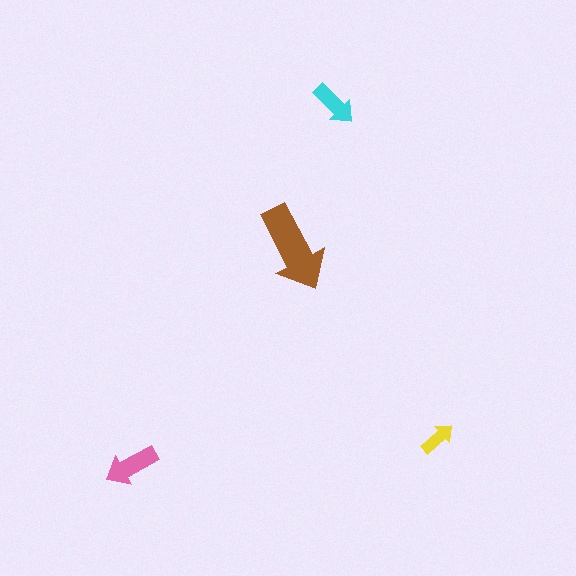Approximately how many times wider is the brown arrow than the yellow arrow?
About 2.5 times wider.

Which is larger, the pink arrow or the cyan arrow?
The pink one.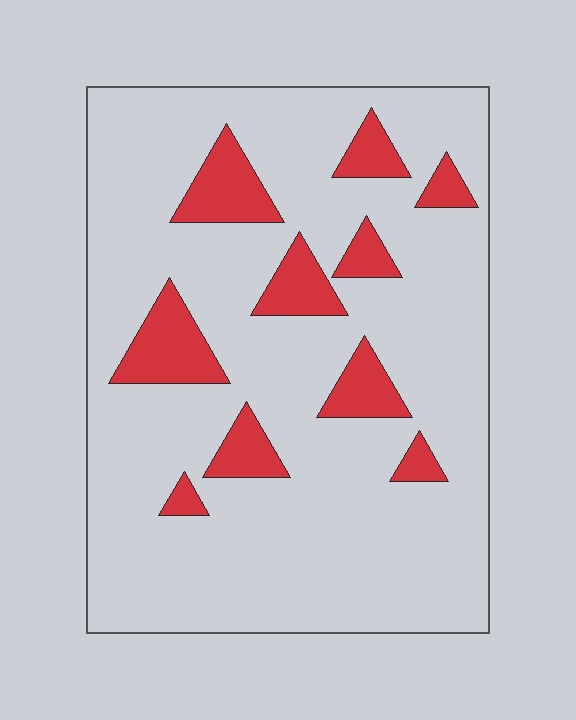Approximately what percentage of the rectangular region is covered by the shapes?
Approximately 15%.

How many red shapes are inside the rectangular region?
10.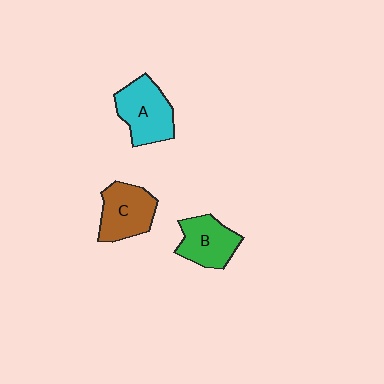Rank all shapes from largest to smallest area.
From largest to smallest: A (cyan), C (brown), B (green).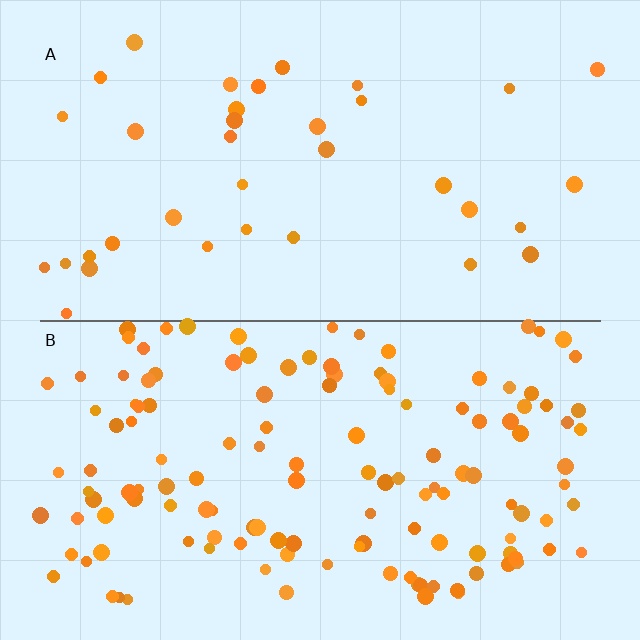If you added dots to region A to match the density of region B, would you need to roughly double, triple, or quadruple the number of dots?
Approximately quadruple.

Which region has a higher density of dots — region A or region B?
B (the bottom).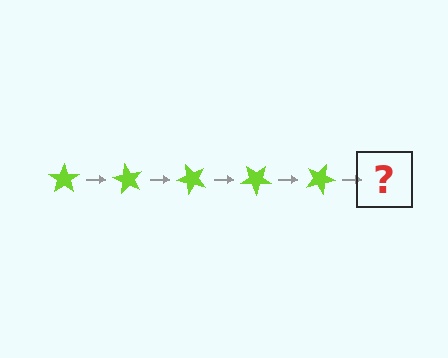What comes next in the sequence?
The next element should be a lime star rotated 300 degrees.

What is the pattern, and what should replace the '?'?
The pattern is that the star rotates 60 degrees each step. The '?' should be a lime star rotated 300 degrees.